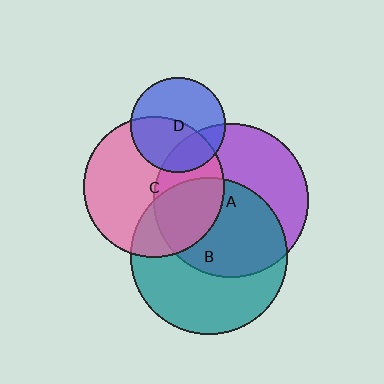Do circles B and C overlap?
Yes.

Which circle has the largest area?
Circle B (teal).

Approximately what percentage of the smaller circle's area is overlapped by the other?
Approximately 35%.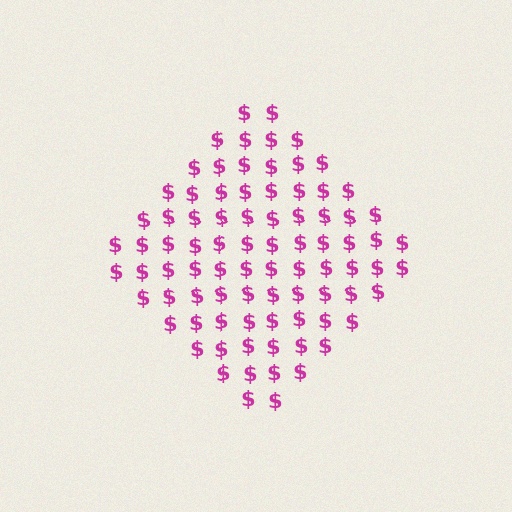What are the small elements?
The small elements are dollar signs.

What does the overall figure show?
The overall figure shows a diamond.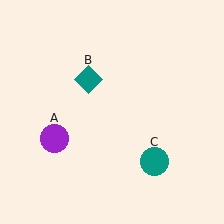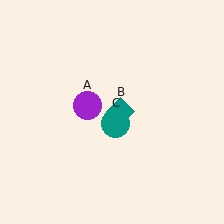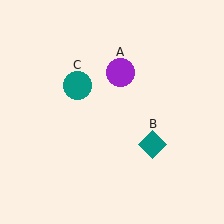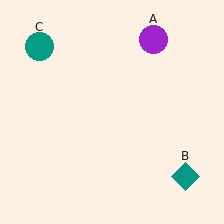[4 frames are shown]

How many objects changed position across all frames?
3 objects changed position: purple circle (object A), teal diamond (object B), teal circle (object C).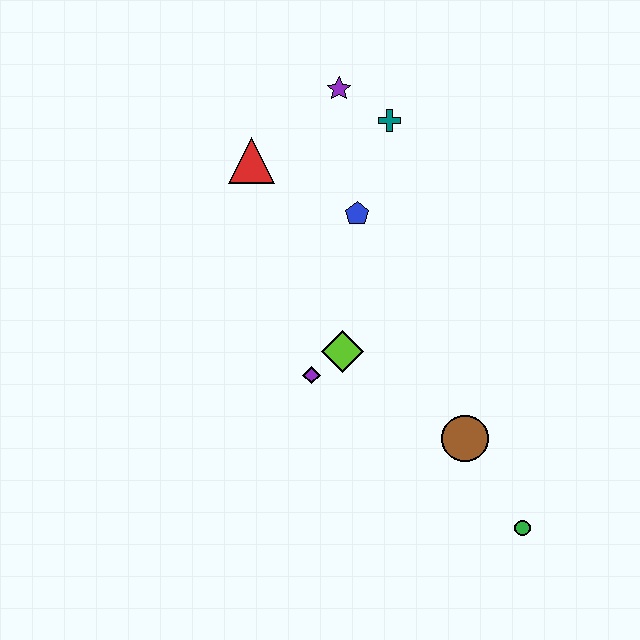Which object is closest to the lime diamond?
The purple diamond is closest to the lime diamond.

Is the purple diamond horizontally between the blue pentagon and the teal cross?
No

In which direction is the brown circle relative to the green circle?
The brown circle is above the green circle.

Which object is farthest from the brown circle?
The purple star is farthest from the brown circle.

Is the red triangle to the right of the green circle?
No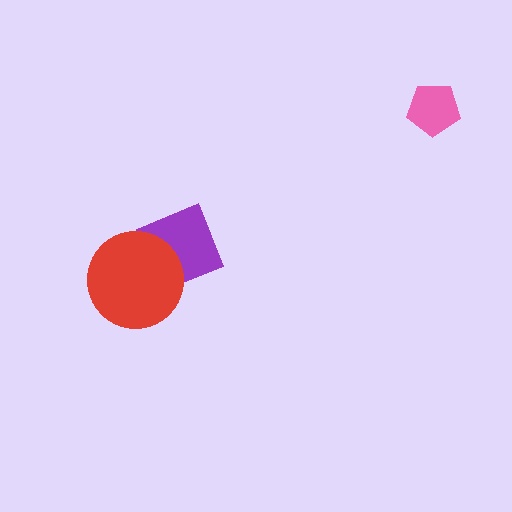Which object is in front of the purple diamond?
The red circle is in front of the purple diamond.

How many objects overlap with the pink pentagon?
0 objects overlap with the pink pentagon.